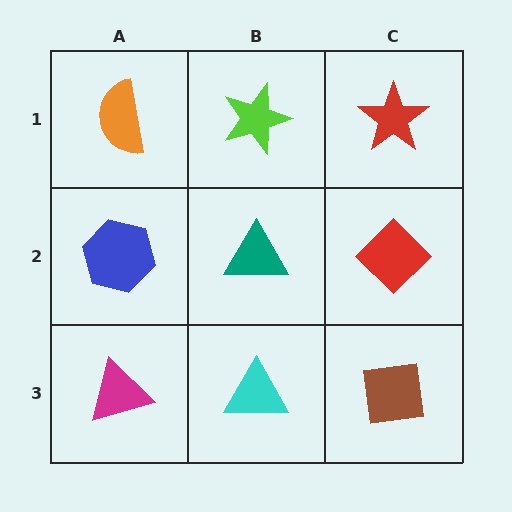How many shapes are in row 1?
3 shapes.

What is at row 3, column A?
A magenta triangle.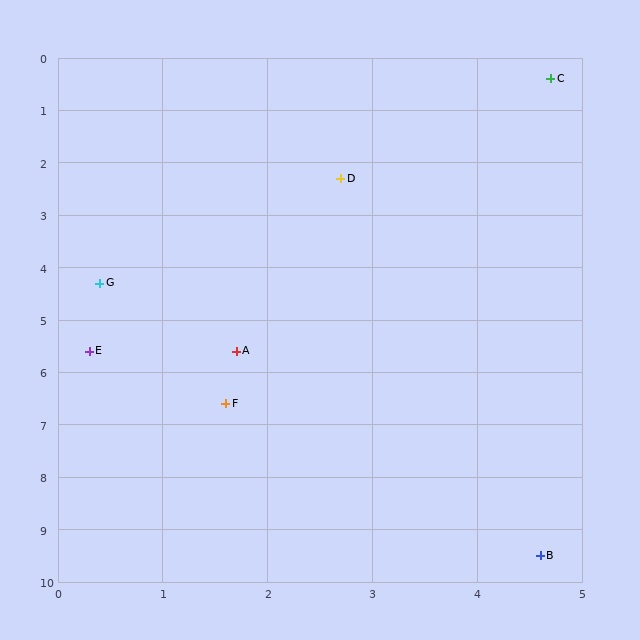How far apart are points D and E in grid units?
Points D and E are about 4.1 grid units apart.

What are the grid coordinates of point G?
Point G is at approximately (0.4, 4.3).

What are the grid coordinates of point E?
Point E is at approximately (0.3, 5.6).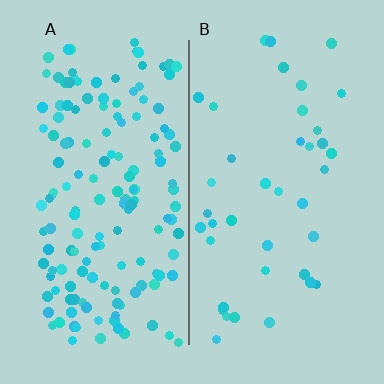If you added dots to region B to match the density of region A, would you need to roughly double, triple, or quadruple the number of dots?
Approximately quadruple.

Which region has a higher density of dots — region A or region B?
A (the left).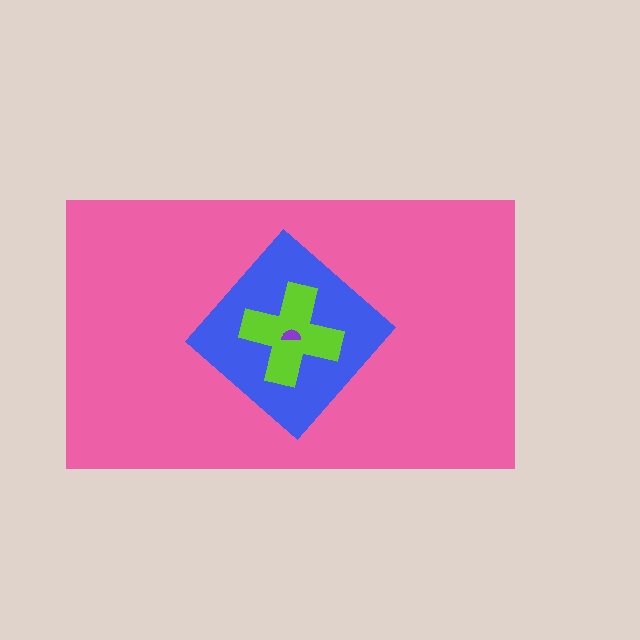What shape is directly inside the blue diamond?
The lime cross.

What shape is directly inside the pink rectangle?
The blue diamond.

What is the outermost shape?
The pink rectangle.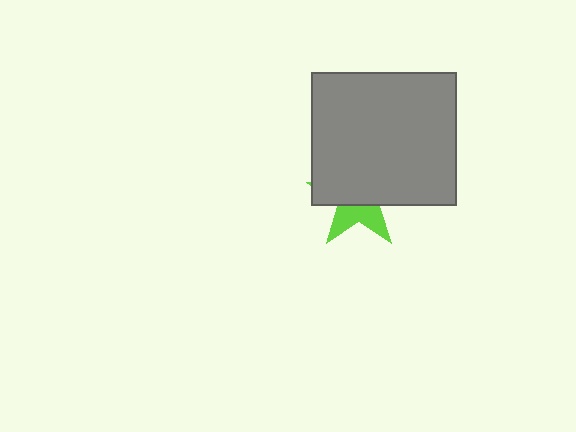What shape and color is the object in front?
The object in front is a gray rectangle.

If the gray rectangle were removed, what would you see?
You would see the complete lime star.